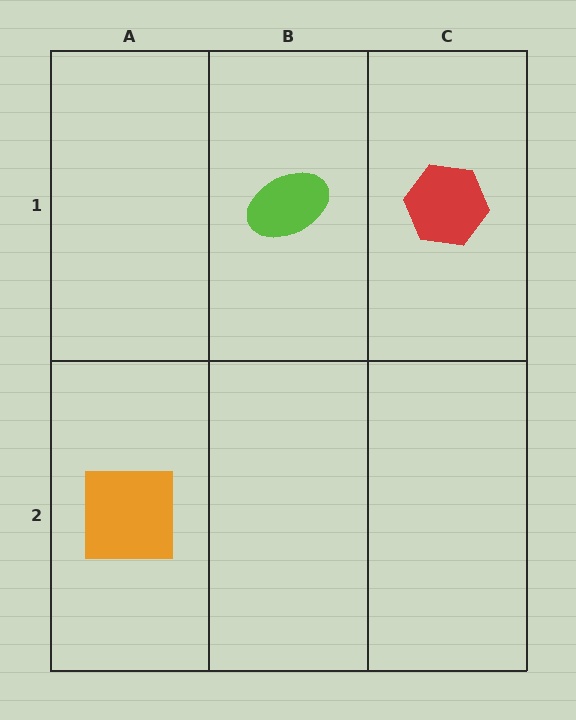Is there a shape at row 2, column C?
No, that cell is empty.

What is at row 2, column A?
An orange square.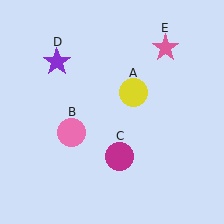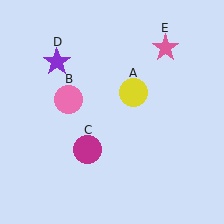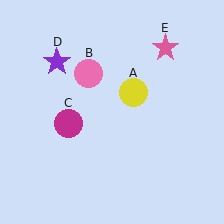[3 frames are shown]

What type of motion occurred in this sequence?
The pink circle (object B), magenta circle (object C) rotated clockwise around the center of the scene.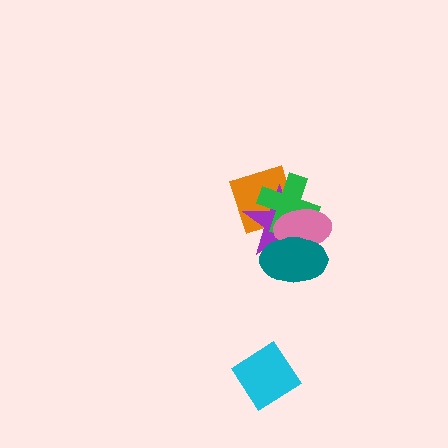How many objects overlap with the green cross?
4 objects overlap with the green cross.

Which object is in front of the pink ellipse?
The teal ellipse is in front of the pink ellipse.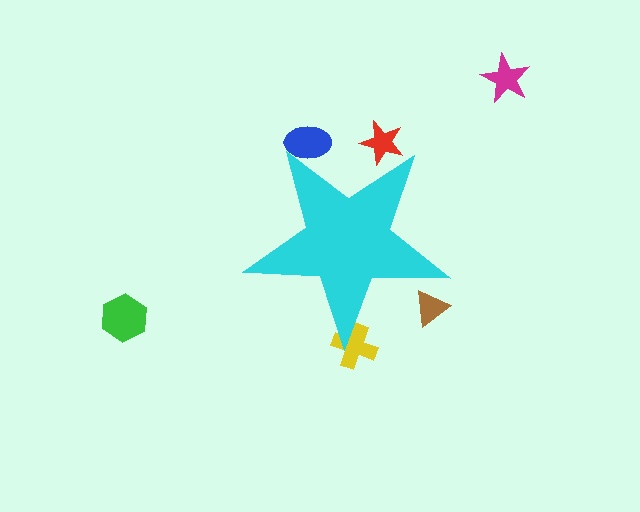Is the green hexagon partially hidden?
No, the green hexagon is fully visible.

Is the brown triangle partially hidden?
Yes, the brown triangle is partially hidden behind the cyan star.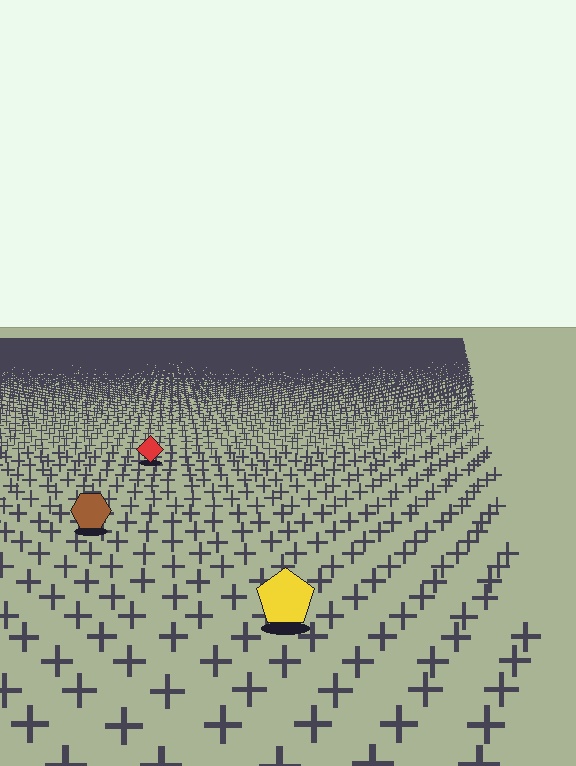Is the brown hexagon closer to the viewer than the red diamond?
Yes. The brown hexagon is closer — you can tell from the texture gradient: the ground texture is coarser near it.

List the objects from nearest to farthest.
From nearest to farthest: the yellow pentagon, the brown hexagon, the red diamond.